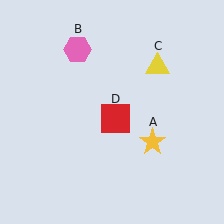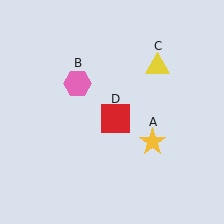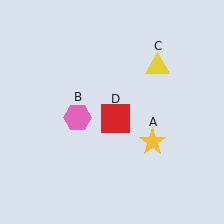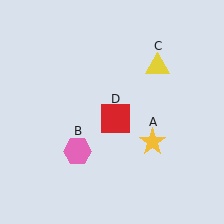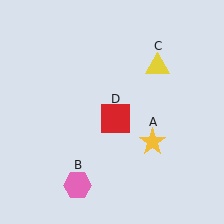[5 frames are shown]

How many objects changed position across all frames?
1 object changed position: pink hexagon (object B).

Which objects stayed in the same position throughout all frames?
Yellow star (object A) and yellow triangle (object C) and red square (object D) remained stationary.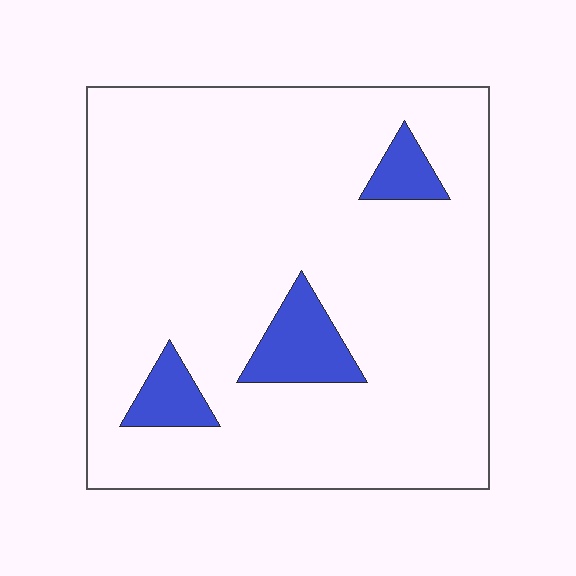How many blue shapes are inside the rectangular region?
3.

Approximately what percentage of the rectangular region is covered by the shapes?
Approximately 10%.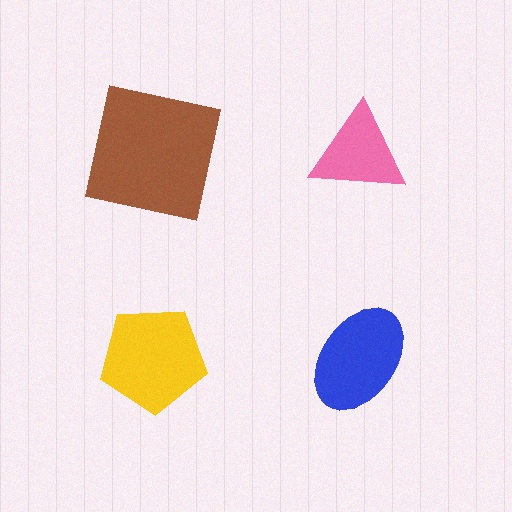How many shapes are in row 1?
2 shapes.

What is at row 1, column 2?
A pink triangle.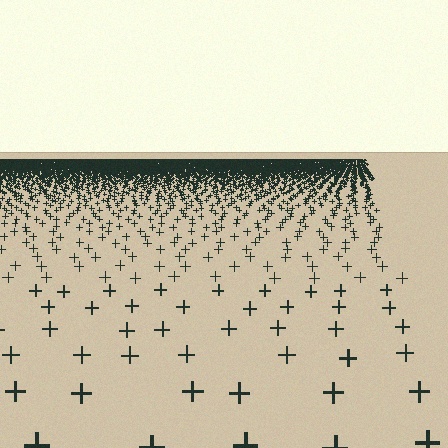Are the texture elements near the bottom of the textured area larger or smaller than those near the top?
Larger. Near the bottom, elements are closer to the viewer and appear at a bigger on-screen size.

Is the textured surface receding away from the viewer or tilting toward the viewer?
The surface is receding away from the viewer. Texture elements get smaller and denser toward the top.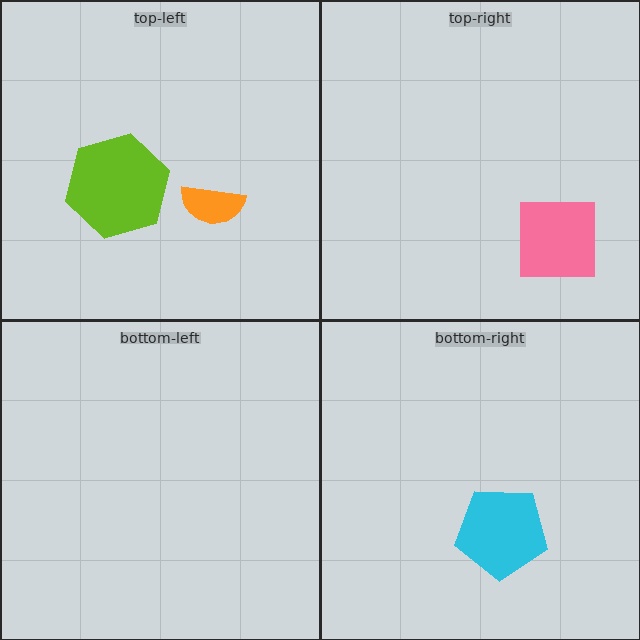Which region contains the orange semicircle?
The top-left region.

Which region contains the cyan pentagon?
The bottom-right region.